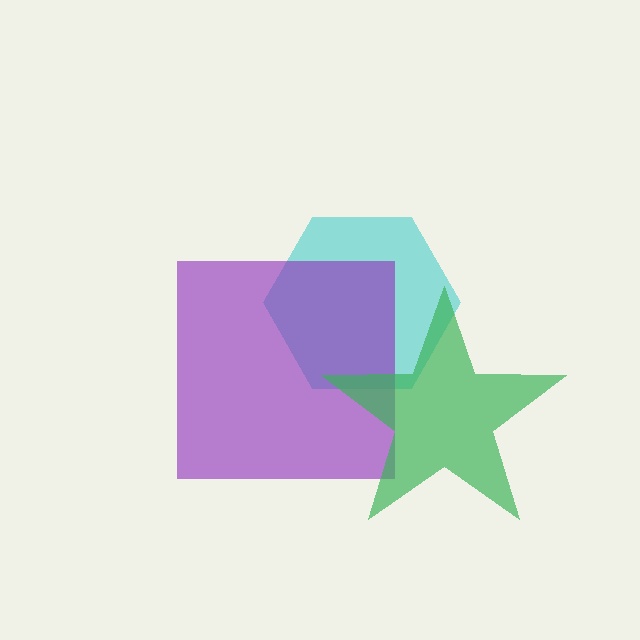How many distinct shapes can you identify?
There are 3 distinct shapes: a cyan hexagon, a purple square, a green star.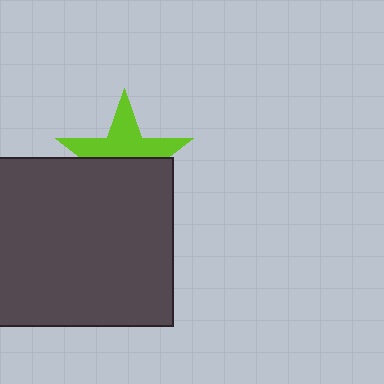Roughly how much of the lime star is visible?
About half of it is visible (roughly 50%).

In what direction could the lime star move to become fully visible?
The lime star could move up. That would shift it out from behind the dark gray rectangle entirely.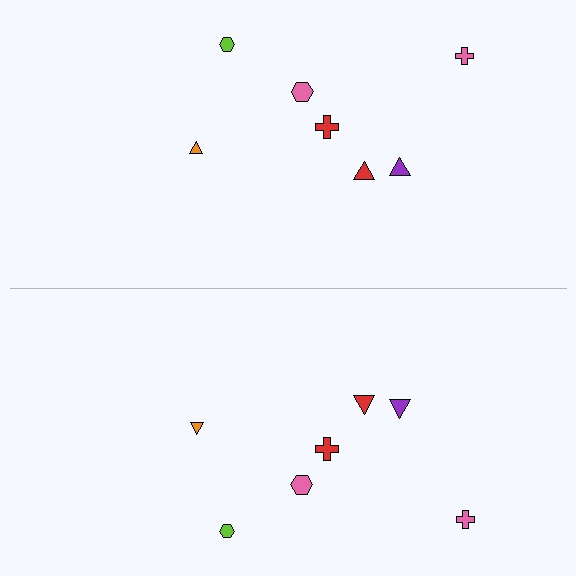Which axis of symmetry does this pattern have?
The pattern has a horizontal axis of symmetry running through the center of the image.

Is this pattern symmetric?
Yes, this pattern has bilateral (reflection) symmetry.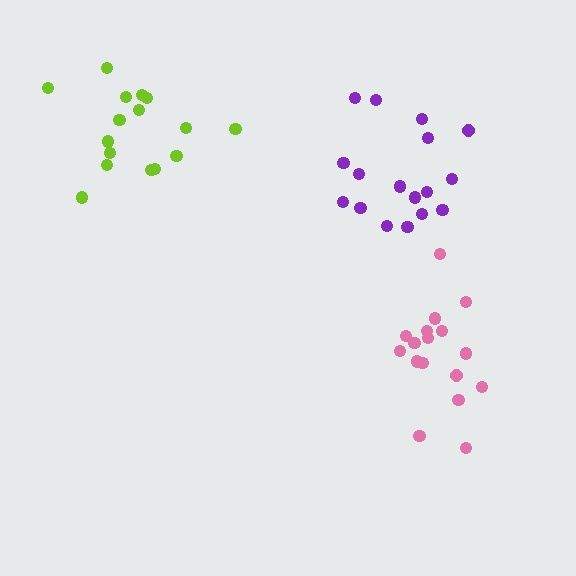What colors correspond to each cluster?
The clusters are colored: purple, pink, lime.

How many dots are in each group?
Group 1: 17 dots, Group 2: 17 dots, Group 3: 16 dots (50 total).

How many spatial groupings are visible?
There are 3 spatial groupings.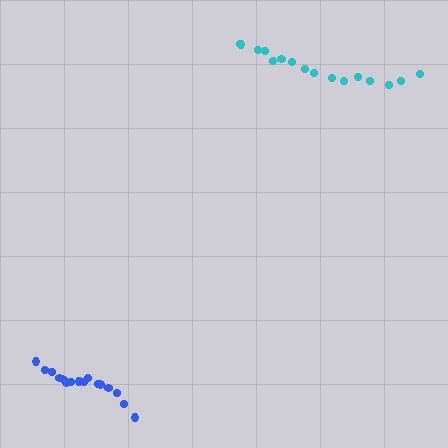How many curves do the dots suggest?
There are 2 distinct paths.